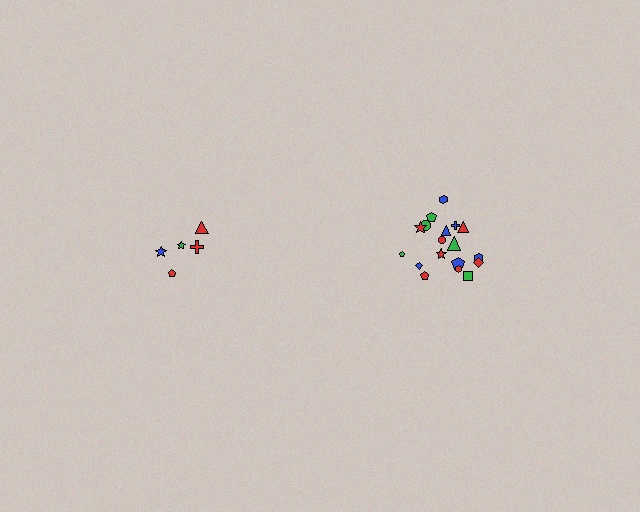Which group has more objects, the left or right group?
The right group.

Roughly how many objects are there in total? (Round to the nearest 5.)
Roughly 25 objects in total.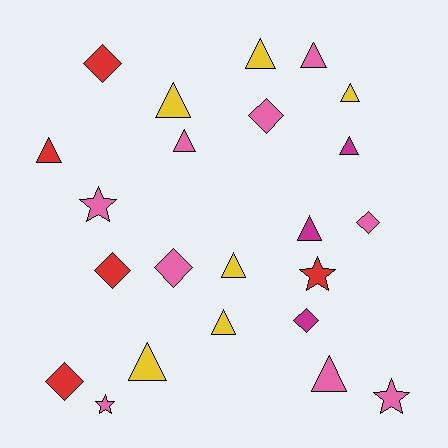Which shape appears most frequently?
Triangle, with 12 objects.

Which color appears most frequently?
Pink, with 9 objects.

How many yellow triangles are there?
There are 6 yellow triangles.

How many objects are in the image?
There are 23 objects.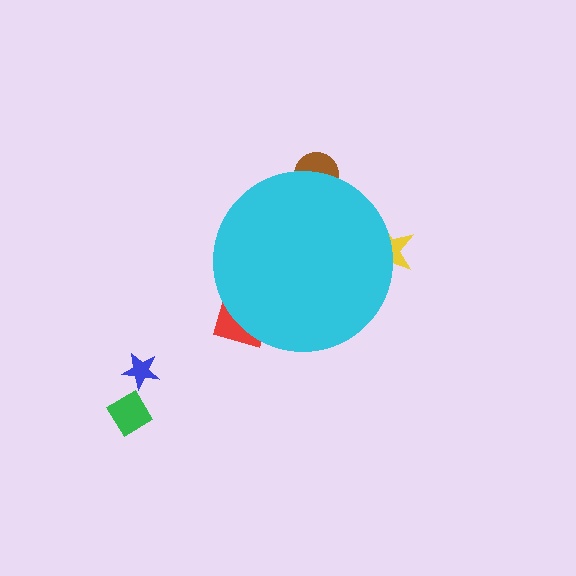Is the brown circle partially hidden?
Yes, the brown circle is partially hidden behind the cyan circle.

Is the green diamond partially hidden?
No, the green diamond is fully visible.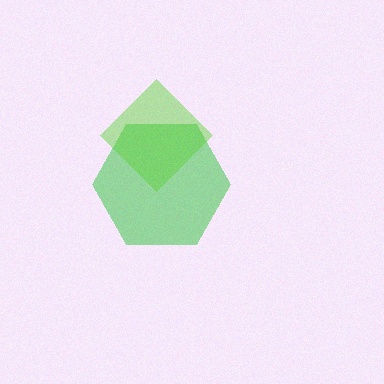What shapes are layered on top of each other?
The layered shapes are: a green hexagon, a lime diamond.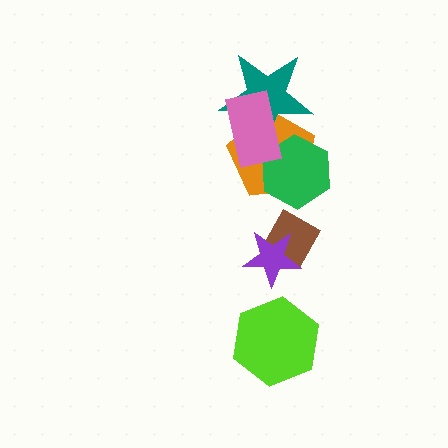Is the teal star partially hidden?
Yes, it is partially covered by another shape.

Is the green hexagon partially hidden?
Yes, it is partially covered by another shape.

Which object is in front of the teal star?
The pink rectangle is in front of the teal star.